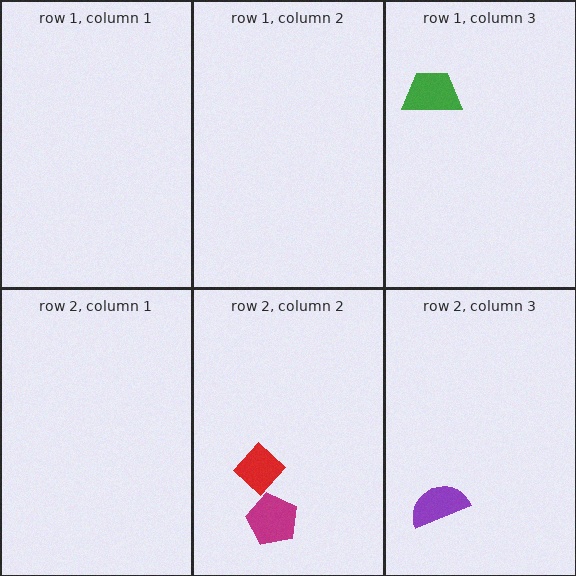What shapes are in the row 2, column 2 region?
The magenta pentagon, the red diamond.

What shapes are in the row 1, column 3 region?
The green trapezoid.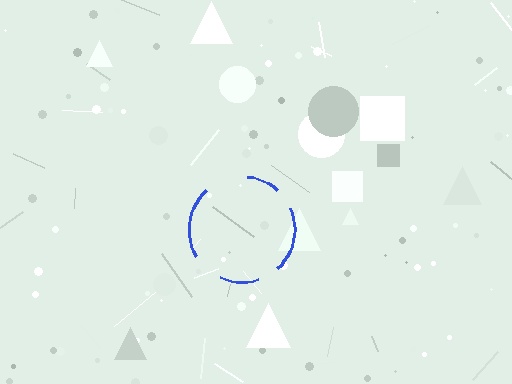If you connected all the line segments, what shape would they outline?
They would outline a circle.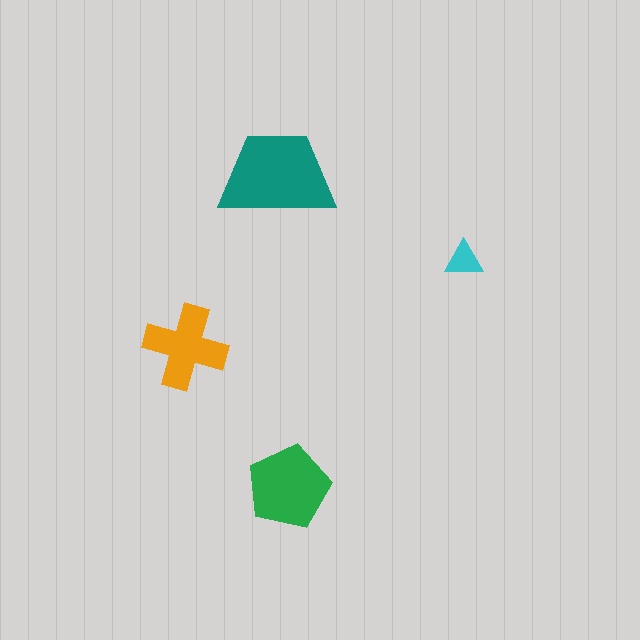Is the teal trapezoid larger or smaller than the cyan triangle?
Larger.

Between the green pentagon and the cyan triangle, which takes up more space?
The green pentagon.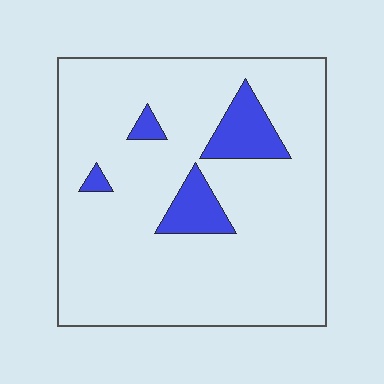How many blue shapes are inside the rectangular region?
4.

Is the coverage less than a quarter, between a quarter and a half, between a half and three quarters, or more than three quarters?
Less than a quarter.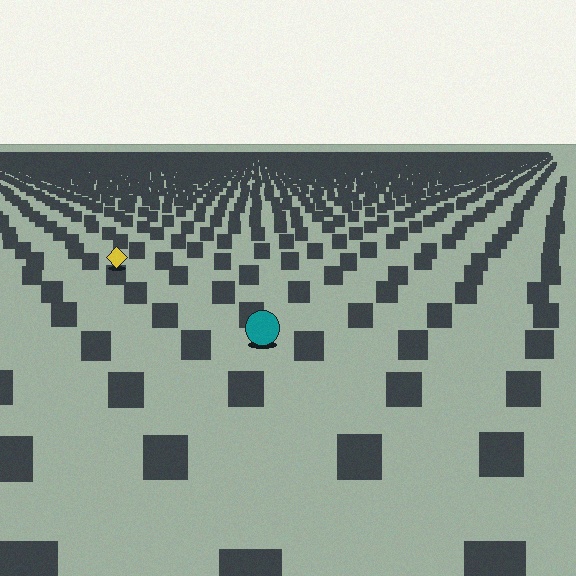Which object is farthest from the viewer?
The yellow diamond is farthest from the viewer. It appears smaller and the ground texture around it is denser.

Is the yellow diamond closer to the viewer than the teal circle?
No. The teal circle is closer — you can tell from the texture gradient: the ground texture is coarser near it.